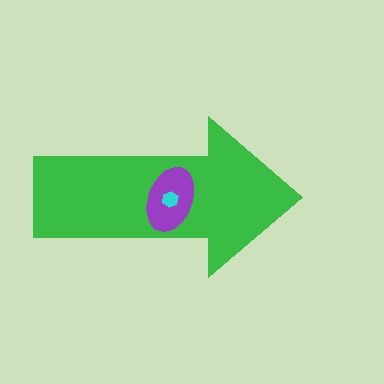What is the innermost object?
The cyan hexagon.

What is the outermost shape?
The green arrow.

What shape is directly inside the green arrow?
The purple ellipse.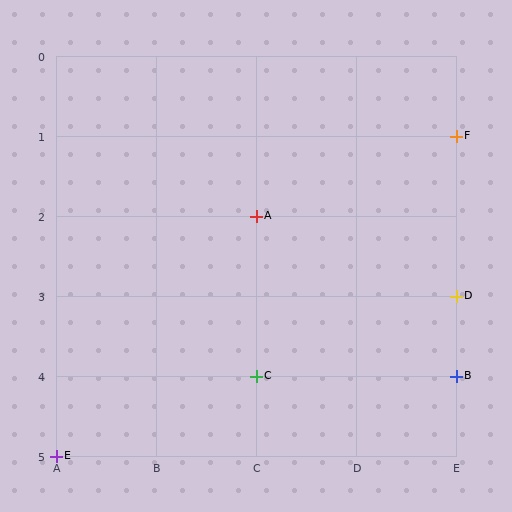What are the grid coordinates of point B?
Point B is at grid coordinates (E, 4).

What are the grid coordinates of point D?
Point D is at grid coordinates (E, 3).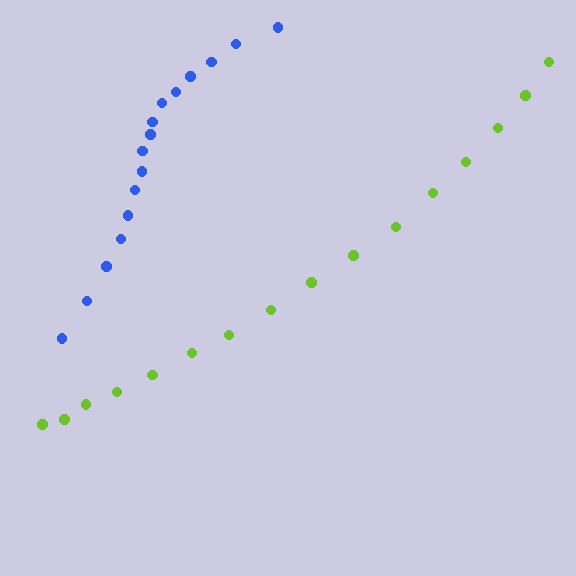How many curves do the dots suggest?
There are 2 distinct paths.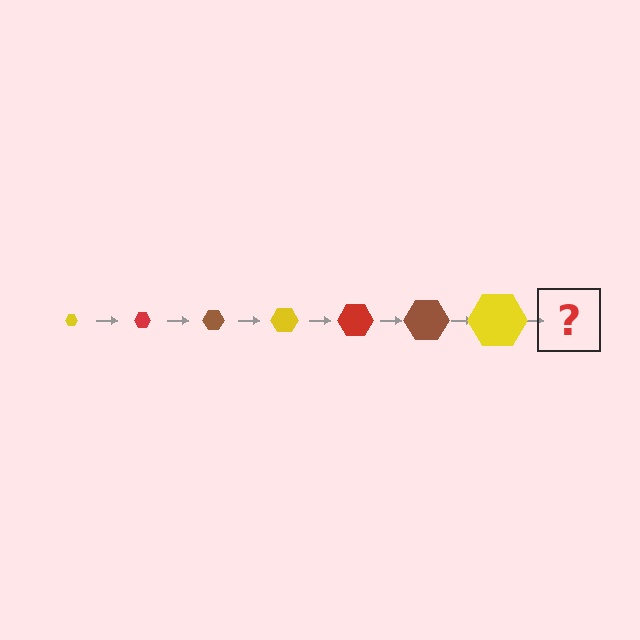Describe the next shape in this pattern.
It should be a red hexagon, larger than the previous one.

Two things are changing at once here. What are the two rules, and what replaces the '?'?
The two rules are that the hexagon grows larger each step and the color cycles through yellow, red, and brown. The '?' should be a red hexagon, larger than the previous one.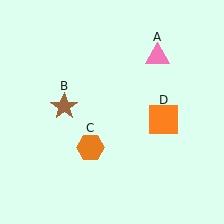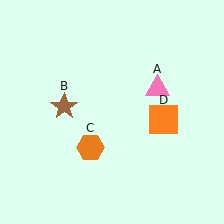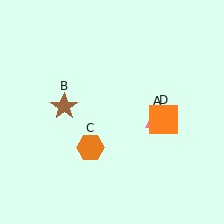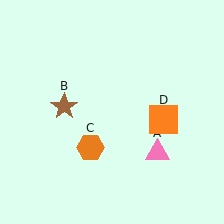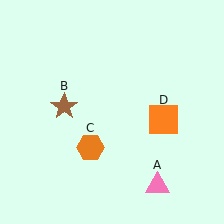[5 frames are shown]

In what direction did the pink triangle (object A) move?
The pink triangle (object A) moved down.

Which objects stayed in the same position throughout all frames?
Brown star (object B) and orange hexagon (object C) and orange square (object D) remained stationary.